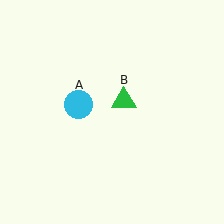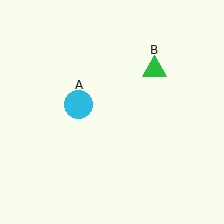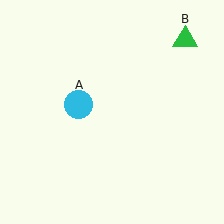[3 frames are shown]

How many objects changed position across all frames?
1 object changed position: green triangle (object B).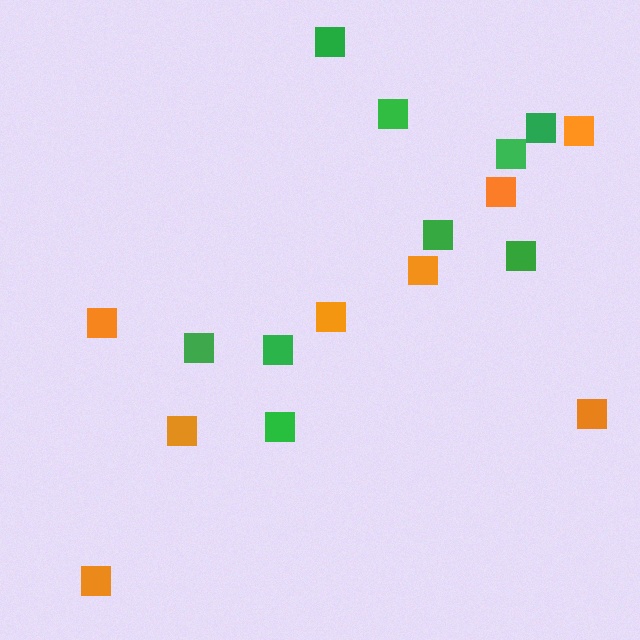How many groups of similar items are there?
There are 2 groups: one group of orange squares (8) and one group of green squares (9).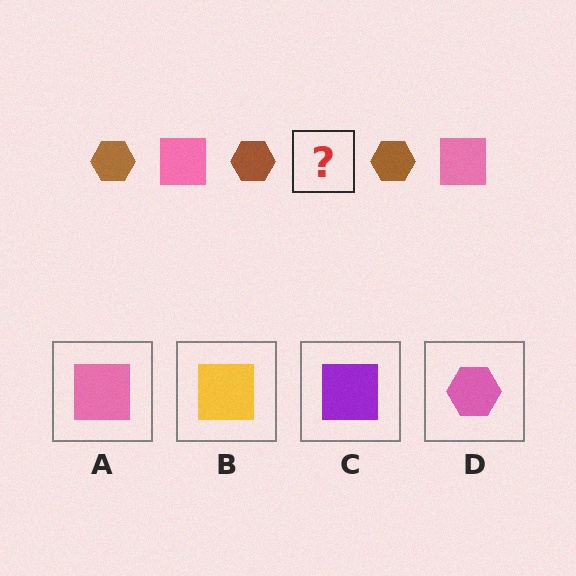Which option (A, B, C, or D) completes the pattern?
A.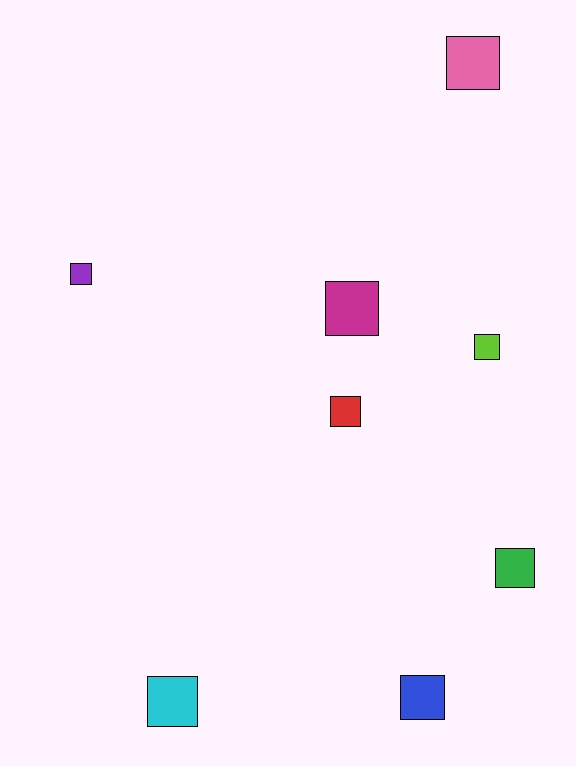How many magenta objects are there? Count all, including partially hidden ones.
There is 1 magenta object.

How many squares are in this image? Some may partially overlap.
There are 8 squares.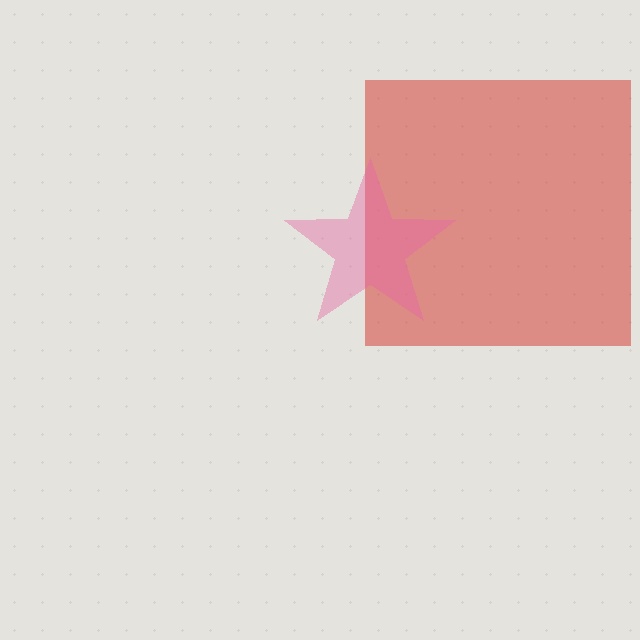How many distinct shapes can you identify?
There are 2 distinct shapes: a red square, a pink star.